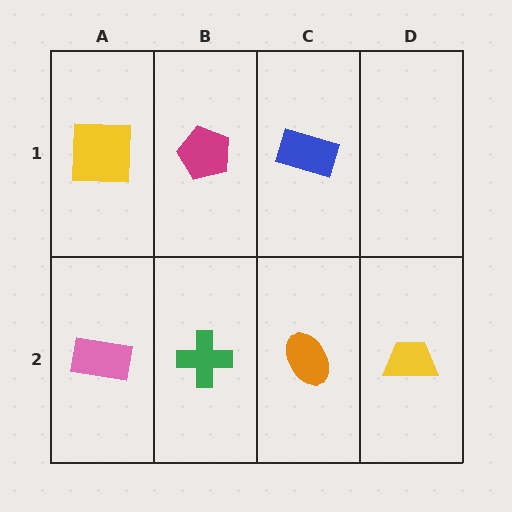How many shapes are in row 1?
3 shapes.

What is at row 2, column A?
A pink rectangle.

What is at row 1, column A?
A yellow square.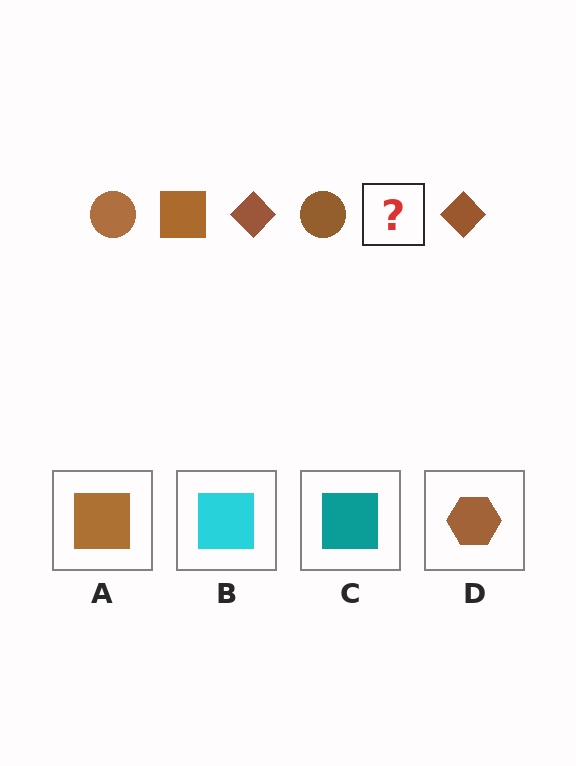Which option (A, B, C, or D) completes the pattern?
A.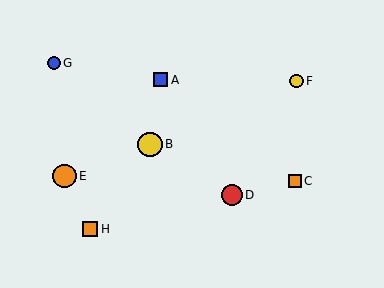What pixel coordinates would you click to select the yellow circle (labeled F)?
Click at (297, 81) to select the yellow circle F.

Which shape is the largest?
The yellow circle (labeled B) is the largest.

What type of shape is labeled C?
Shape C is an orange square.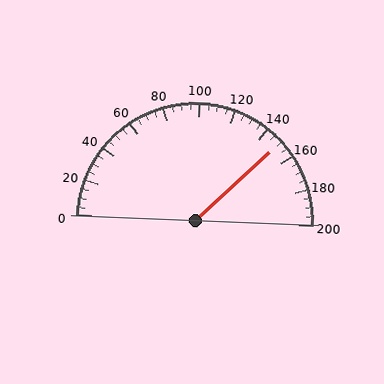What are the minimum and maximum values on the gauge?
The gauge ranges from 0 to 200.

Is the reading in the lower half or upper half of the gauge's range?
The reading is in the upper half of the range (0 to 200).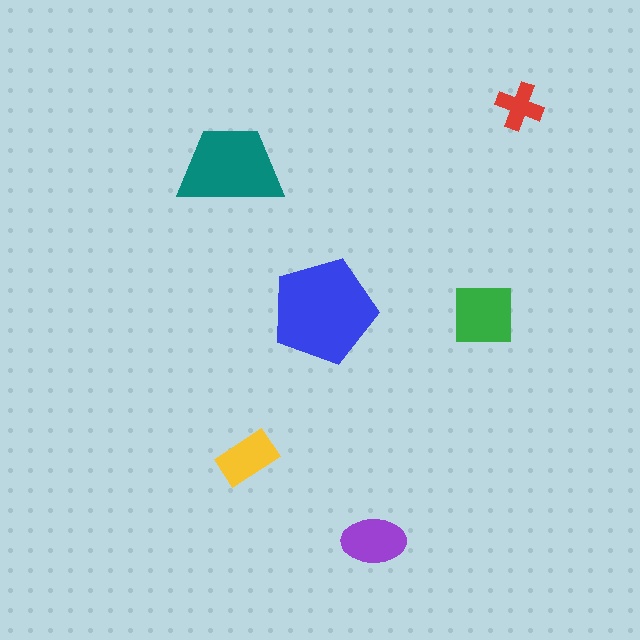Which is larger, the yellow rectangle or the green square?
The green square.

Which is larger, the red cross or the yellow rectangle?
The yellow rectangle.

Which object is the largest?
The blue pentagon.